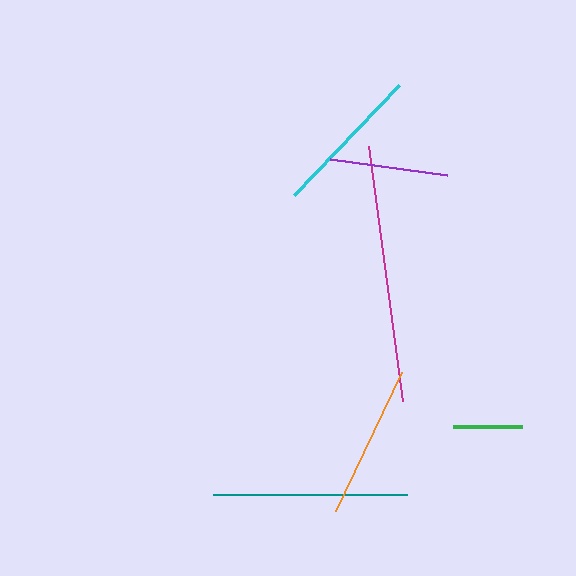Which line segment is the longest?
The magenta line is the longest at approximately 257 pixels.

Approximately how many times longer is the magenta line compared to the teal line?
The magenta line is approximately 1.3 times the length of the teal line.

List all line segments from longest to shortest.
From longest to shortest: magenta, teal, orange, cyan, purple, green.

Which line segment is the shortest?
The green line is the shortest at approximately 68 pixels.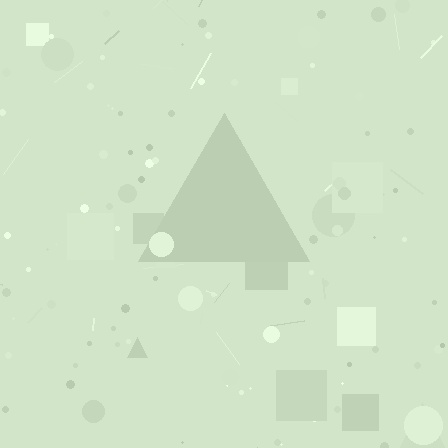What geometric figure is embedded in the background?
A triangle is embedded in the background.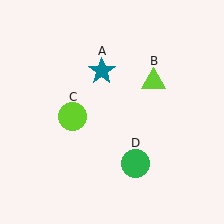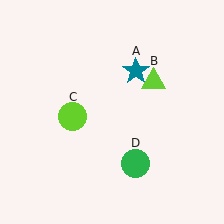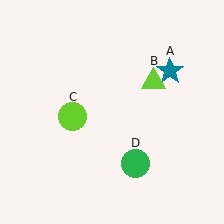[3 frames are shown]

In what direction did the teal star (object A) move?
The teal star (object A) moved right.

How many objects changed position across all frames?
1 object changed position: teal star (object A).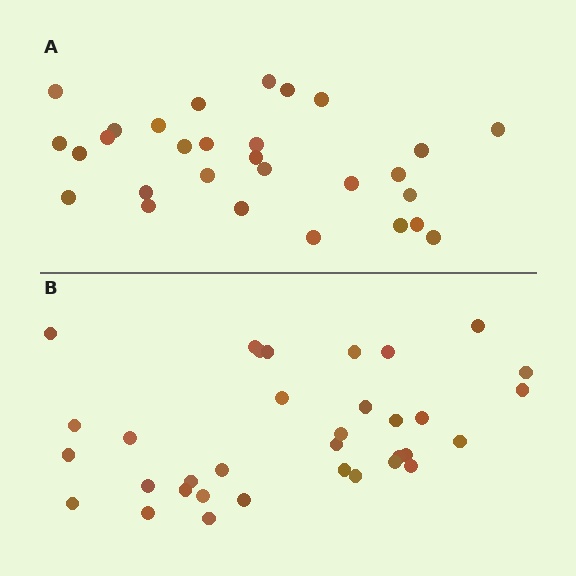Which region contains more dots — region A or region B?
Region B (the bottom region) has more dots.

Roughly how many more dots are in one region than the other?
Region B has about 5 more dots than region A.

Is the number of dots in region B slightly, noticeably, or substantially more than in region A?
Region B has only slightly more — the two regions are fairly close. The ratio is roughly 1.2 to 1.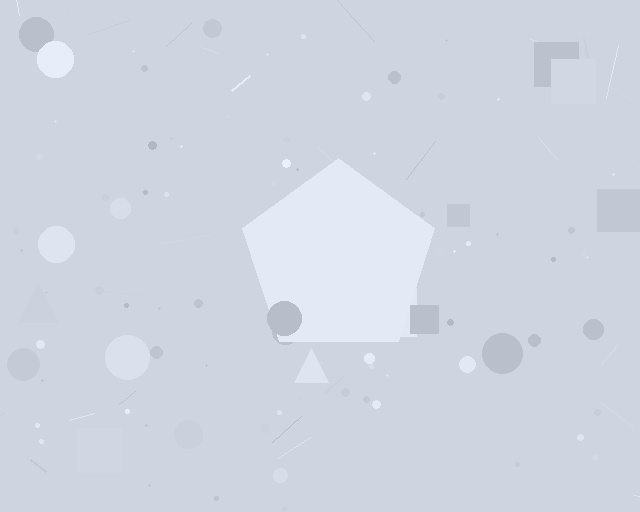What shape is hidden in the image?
A pentagon is hidden in the image.